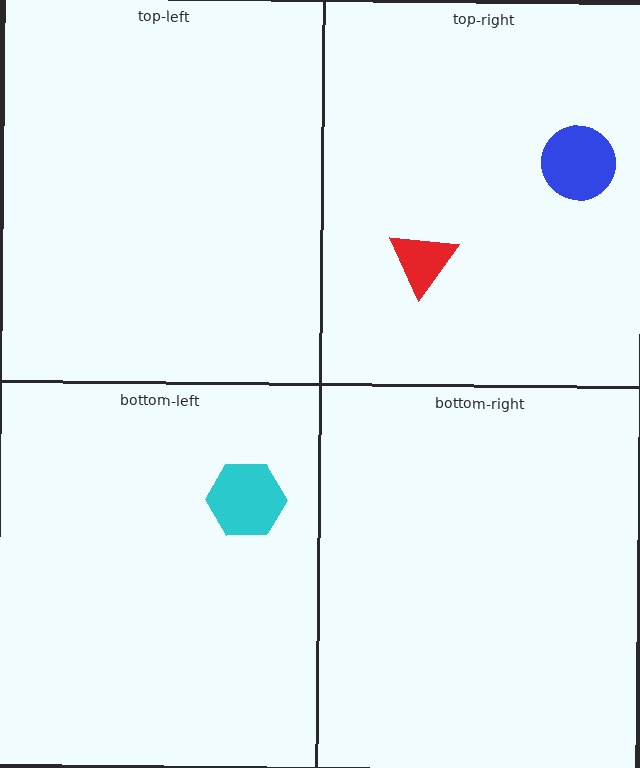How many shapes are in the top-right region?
2.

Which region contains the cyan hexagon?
The bottom-left region.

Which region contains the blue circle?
The top-right region.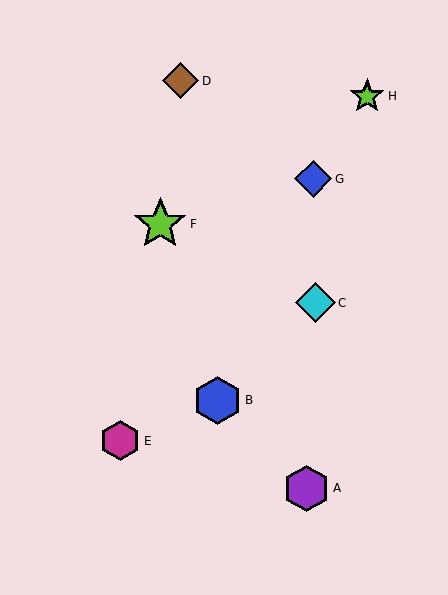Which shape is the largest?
The lime star (labeled F) is the largest.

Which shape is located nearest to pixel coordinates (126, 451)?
The magenta hexagon (labeled E) at (120, 441) is nearest to that location.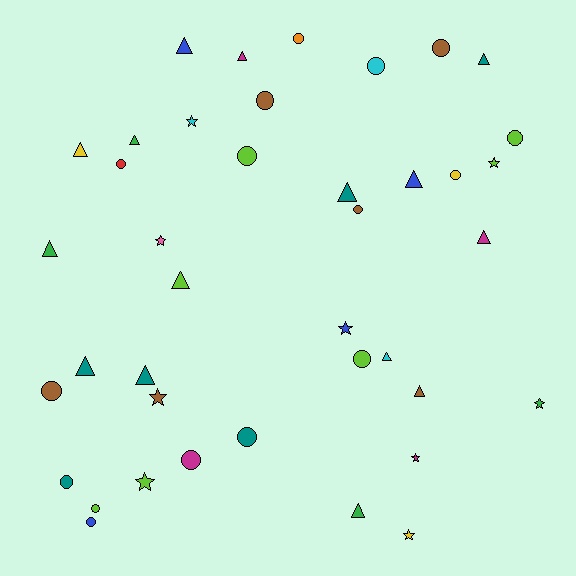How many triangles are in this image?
There are 15 triangles.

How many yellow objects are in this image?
There are 3 yellow objects.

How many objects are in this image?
There are 40 objects.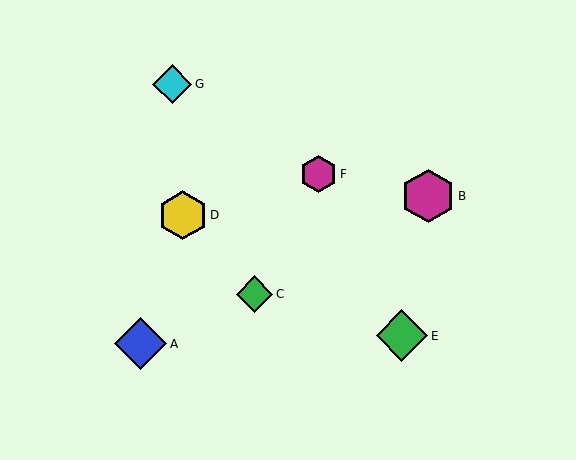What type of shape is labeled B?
Shape B is a magenta hexagon.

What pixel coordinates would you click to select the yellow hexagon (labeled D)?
Click at (183, 215) to select the yellow hexagon D.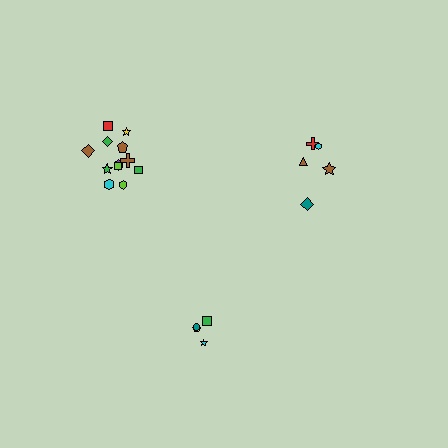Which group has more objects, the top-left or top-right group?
The top-left group.